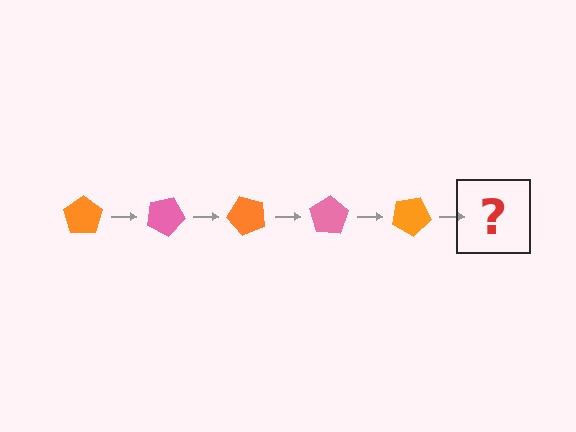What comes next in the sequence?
The next element should be a pink pentagon, rotated 125 degrees from the start.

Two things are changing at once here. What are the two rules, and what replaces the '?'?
The two rules are that it rotates 25 degrees each step and the color cycles through orange and pink. The '?' should be a pink pentagon, rotated 125 degrees from the start.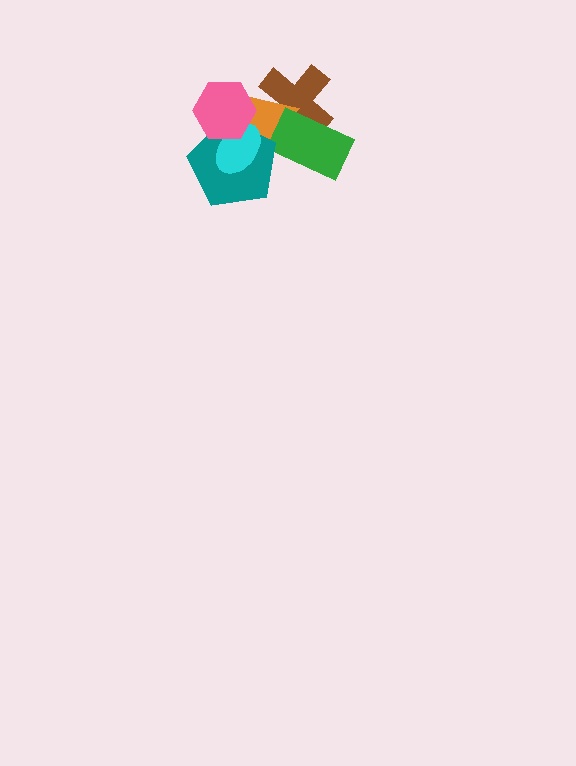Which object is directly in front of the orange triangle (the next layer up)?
The green rectangle is directly in front of the orange triangle.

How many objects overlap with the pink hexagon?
3 objects overlap with the pink hexagon.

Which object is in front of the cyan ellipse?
The pink hexagon is in front of the cyan ellipse.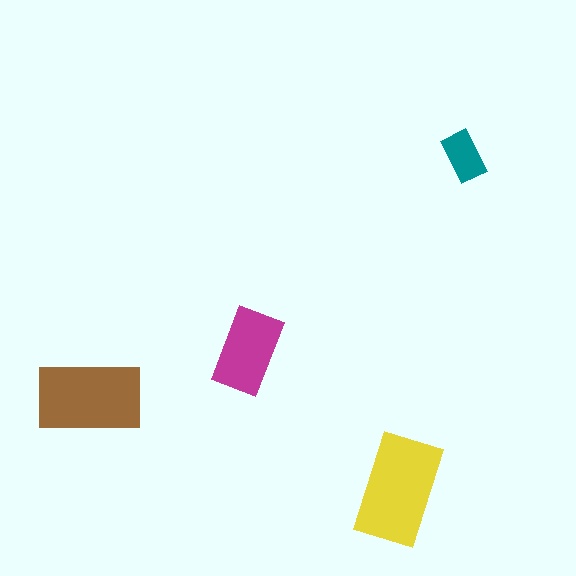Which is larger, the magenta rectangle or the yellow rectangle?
The yellow one.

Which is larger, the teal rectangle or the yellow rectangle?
The yellow one.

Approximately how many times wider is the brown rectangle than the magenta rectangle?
About 1.5 times wider.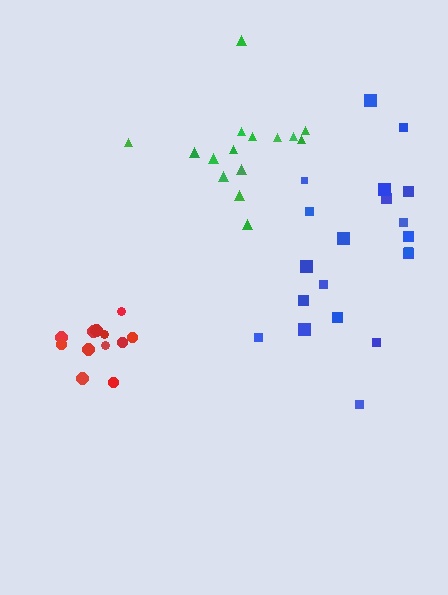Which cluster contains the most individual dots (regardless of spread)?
Blue (20).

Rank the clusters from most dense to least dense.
red, green, blue.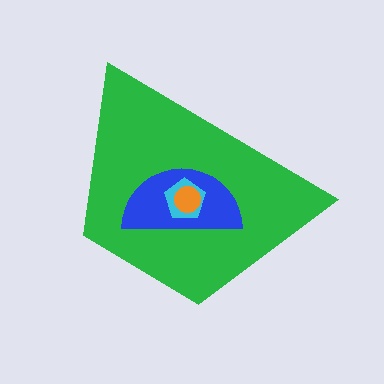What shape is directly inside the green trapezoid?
The blue semicircle.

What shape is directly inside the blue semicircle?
The cyan pentagon.